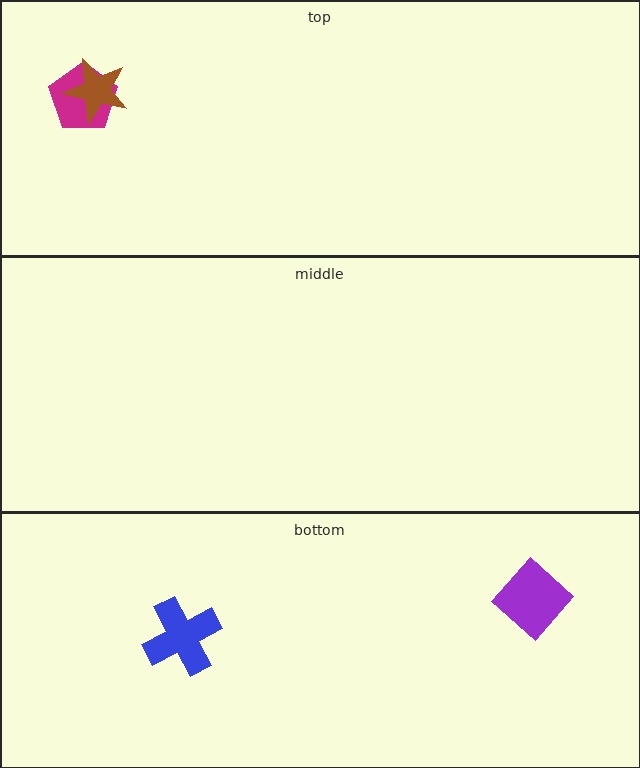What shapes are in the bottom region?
The purple diamond, the blue cross.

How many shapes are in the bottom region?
2.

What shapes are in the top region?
The magenta pentagon, the brown star.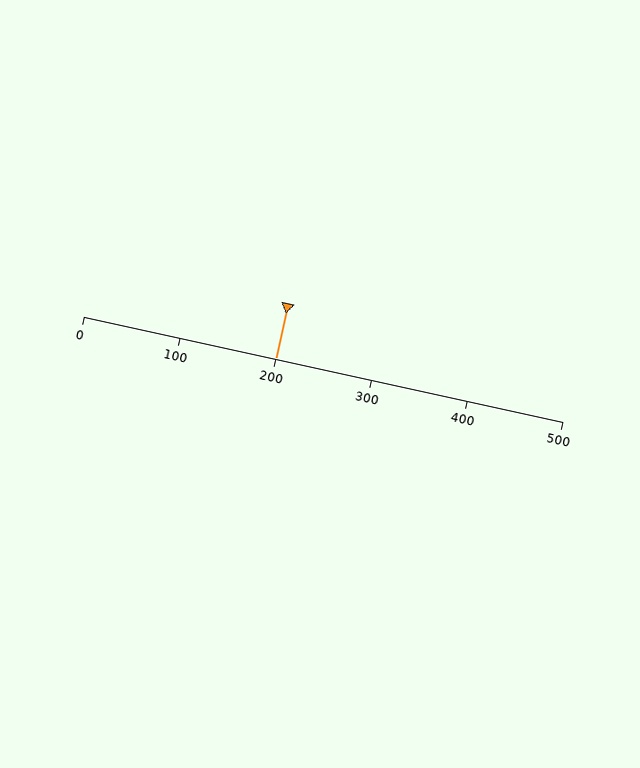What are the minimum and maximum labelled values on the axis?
The axis runs from 0 to 500.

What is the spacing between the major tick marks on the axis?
The major ticks are spaced 100 apart.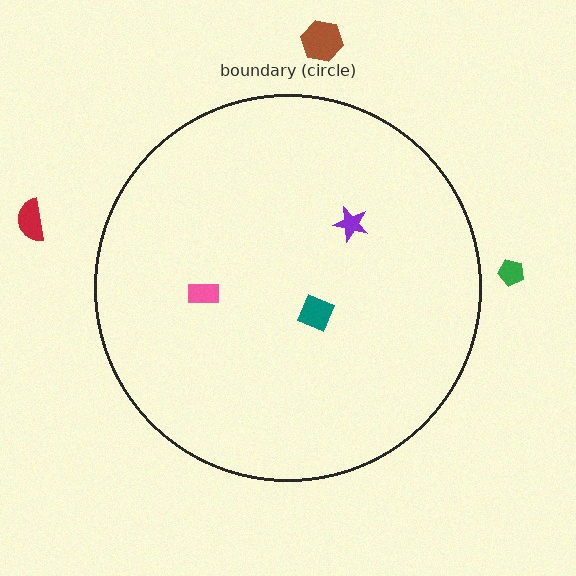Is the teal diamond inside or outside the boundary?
Inside.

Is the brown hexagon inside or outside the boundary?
Outside.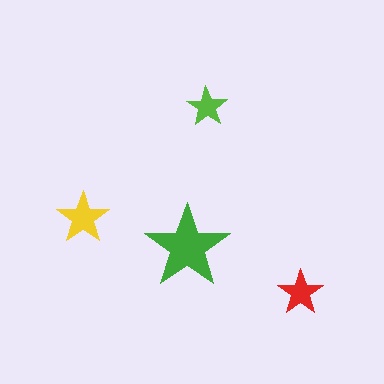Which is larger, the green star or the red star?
The green one.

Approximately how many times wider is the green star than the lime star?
About 2 times wider.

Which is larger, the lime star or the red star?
The red one.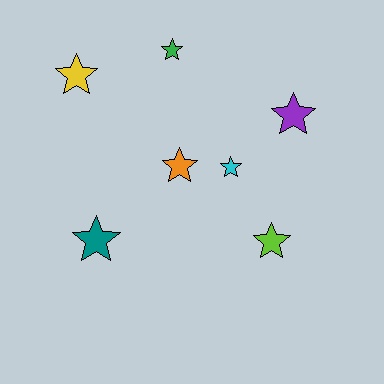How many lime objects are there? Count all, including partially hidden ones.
There is 1 lime object.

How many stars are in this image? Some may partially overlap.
There are 7 stars.